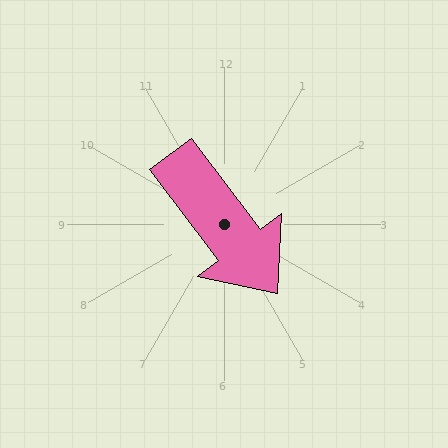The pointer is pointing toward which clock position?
Roughly 5 o'clock.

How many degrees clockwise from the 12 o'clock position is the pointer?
Approximately 143 degrees.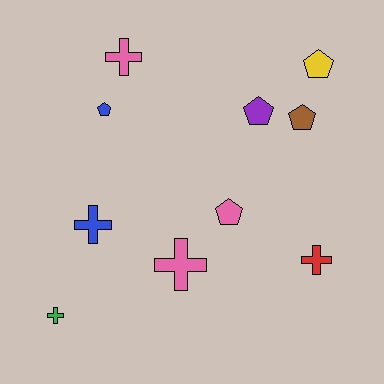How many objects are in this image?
There are 10 objects.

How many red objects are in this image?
There is 1 red object.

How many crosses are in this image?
There are 5 crosses.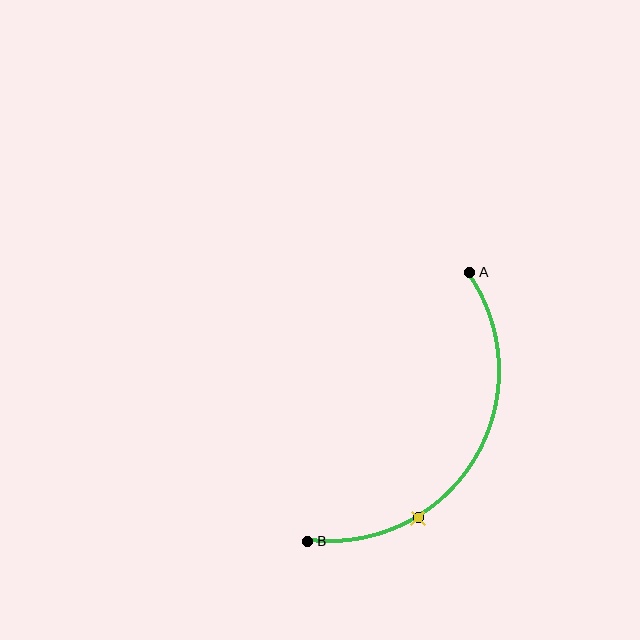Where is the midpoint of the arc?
The arc midpoint is the point on the curve farthest from the straight line joining A and B. It sits to the right of that line.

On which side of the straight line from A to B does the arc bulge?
The arc bulges to the right of the straight line connecting A and B.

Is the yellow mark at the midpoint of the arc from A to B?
No. The yellow mark lies on the arc but is closer to endpoint B. The arc midpoint would be at the point on the curve equidistant along the arc from both A and B.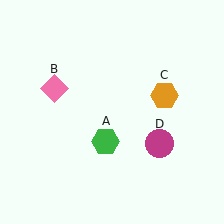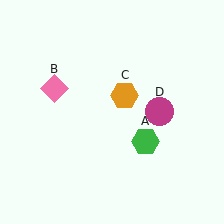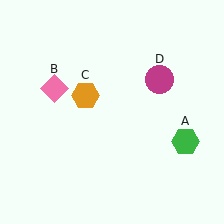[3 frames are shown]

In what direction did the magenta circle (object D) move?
The magenta circle (object D) moved up.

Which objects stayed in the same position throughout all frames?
Pink diamond (object B) remained stationary.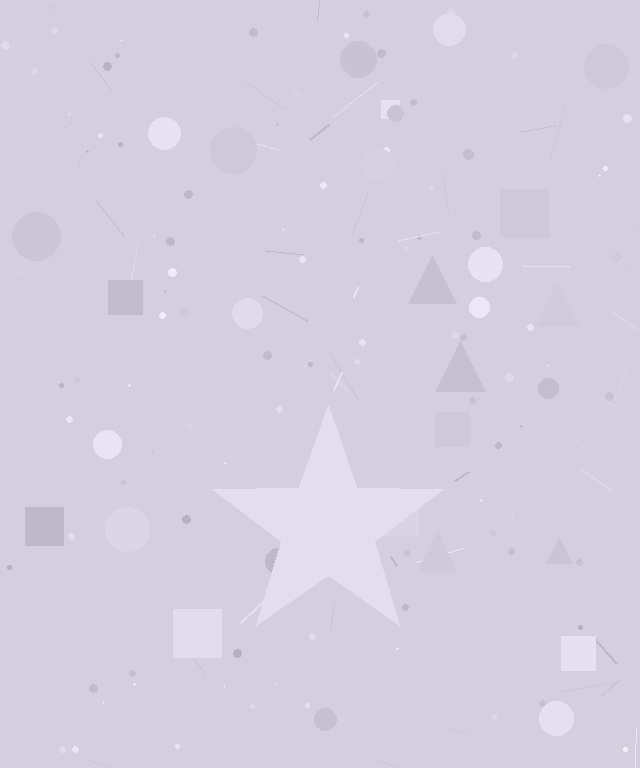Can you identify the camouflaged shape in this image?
The camouflaged shape is a star.